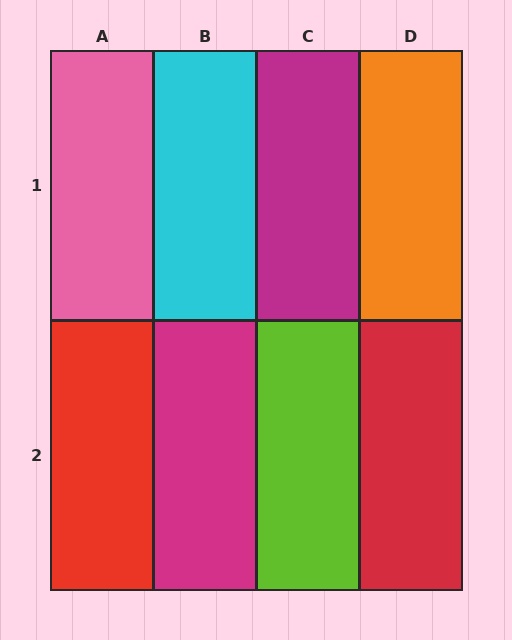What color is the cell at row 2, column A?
Red.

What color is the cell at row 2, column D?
Red.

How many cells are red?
2 cells are red.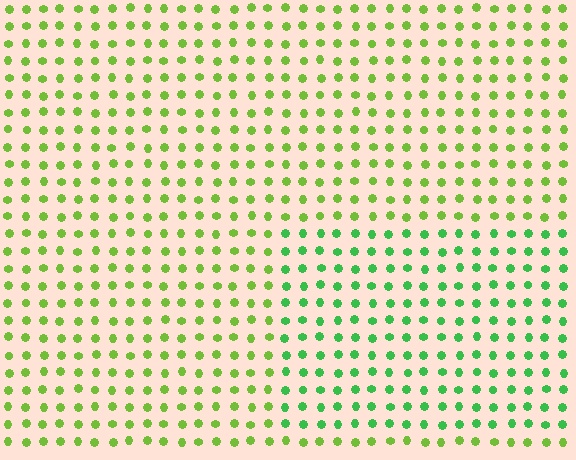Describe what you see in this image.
The image is filled with small lime elements in a uniform arrangement. A rectangle-shaped region is visible where the elements are tinted to a slightly different hue, forming a subtle color boundary.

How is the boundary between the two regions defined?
The boundary is defined purely by a slight shift in hue (about 35 degrees). Spacing, size, and orientation are identical on both sides.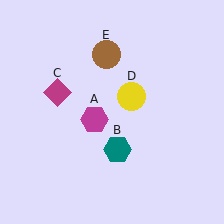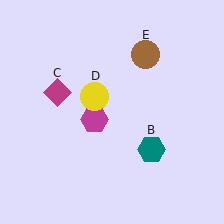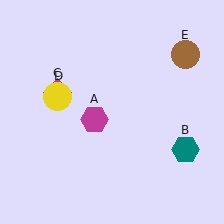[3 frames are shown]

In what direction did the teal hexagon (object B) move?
The teal hexagon (object B) moved right.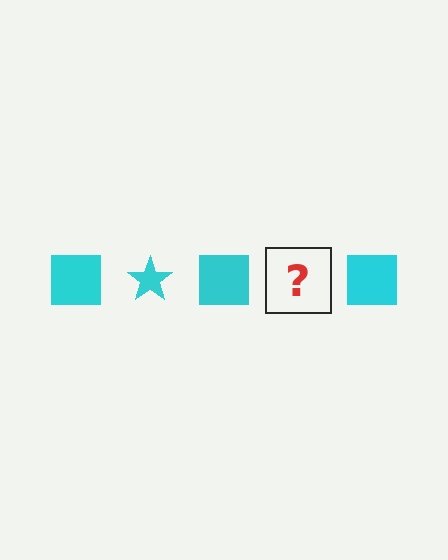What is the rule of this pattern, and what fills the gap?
The rule is that the pattern cycles through square, star shapes in cyan. The gap should be filled with a cyan star.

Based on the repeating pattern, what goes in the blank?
The blank should be a cyan star.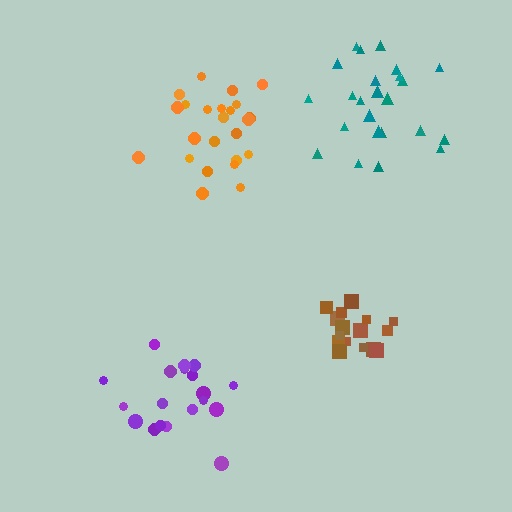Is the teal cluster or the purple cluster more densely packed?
Purple.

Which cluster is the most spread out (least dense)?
Teal.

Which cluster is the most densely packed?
Brown.